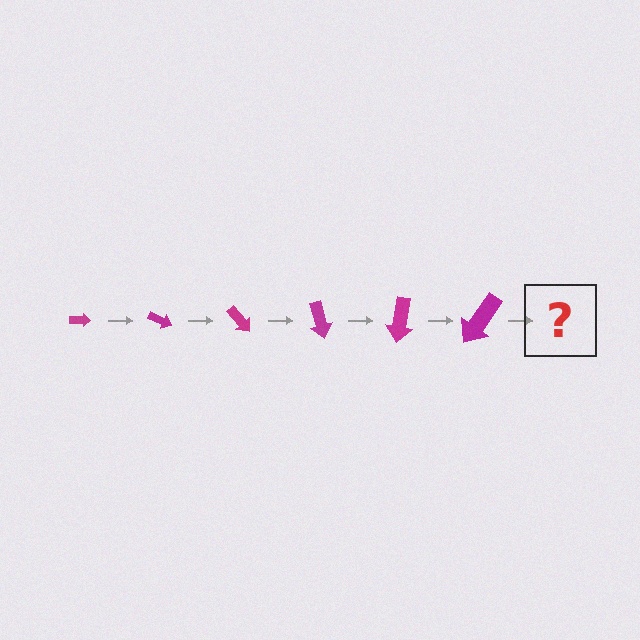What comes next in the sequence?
The next element should be an arrow, larger than the previous one and rotated 150 degrees from the start.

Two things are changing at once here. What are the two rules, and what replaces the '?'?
The two rules are that the arrow grows larger each step and it rotates 25 degrees each step. The '?' should be an arrow, larger than the previous one and rotated 150 degrees from the start.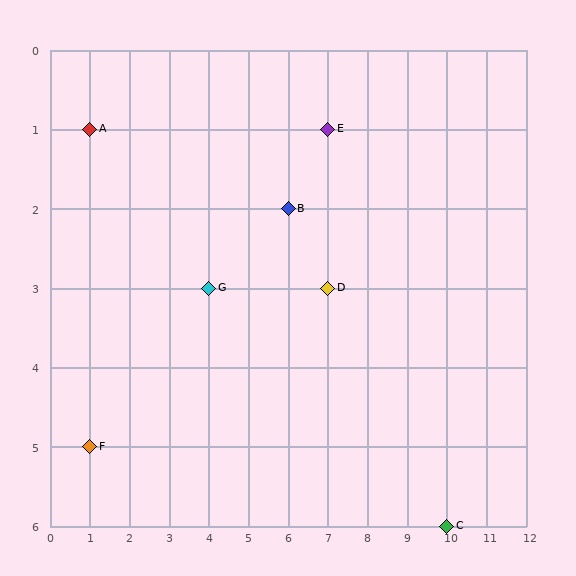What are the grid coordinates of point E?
Point E is at grid coordinates (7, 1).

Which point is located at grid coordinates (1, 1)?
Point A is at (1, 1).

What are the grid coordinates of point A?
Point A is at grid coordinates (1, 1).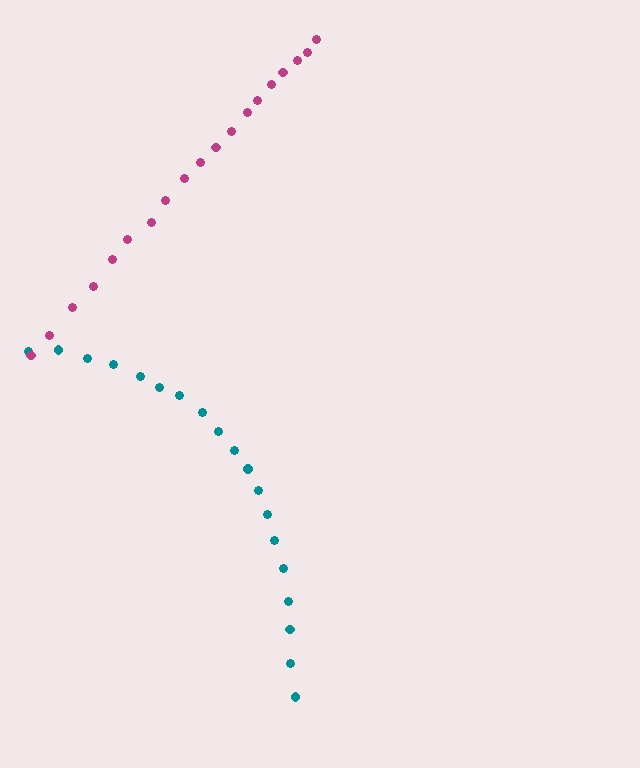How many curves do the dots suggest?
There are 2 distinct paths.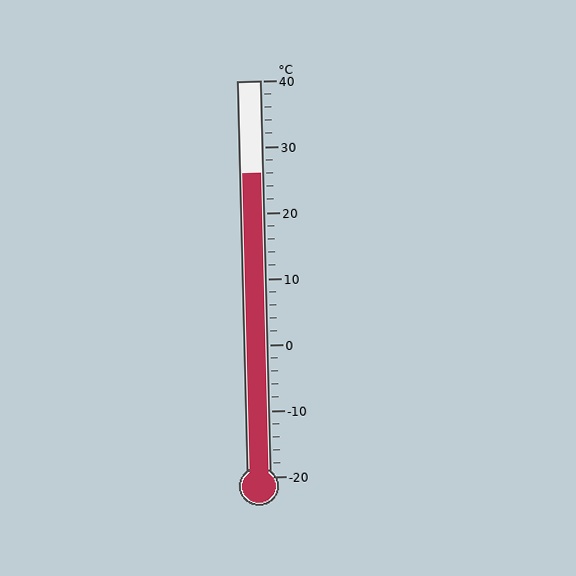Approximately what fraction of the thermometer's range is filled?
The thermometer is filled to approximately 75% of its range.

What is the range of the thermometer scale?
The thermometer scale ranges from -20°C to 40°C.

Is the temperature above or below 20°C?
The temperature is above 20°C.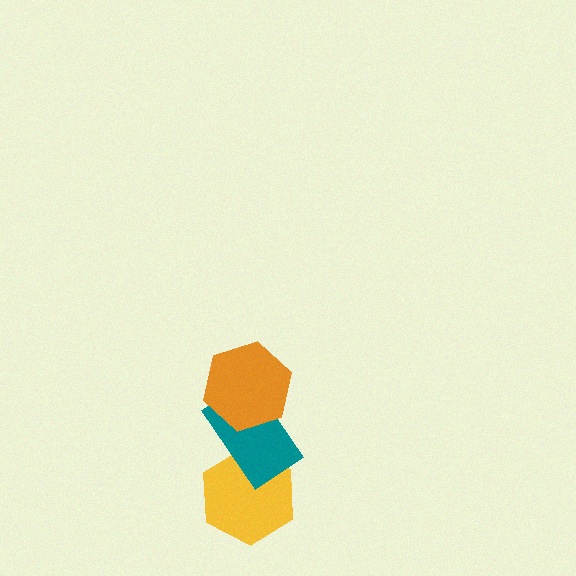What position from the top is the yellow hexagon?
The yellow hexagon is 3rd from the top.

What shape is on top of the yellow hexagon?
The teal rectangle is on top of the yellow hexagon.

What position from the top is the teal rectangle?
The teal rectangle is 2nd from the top.